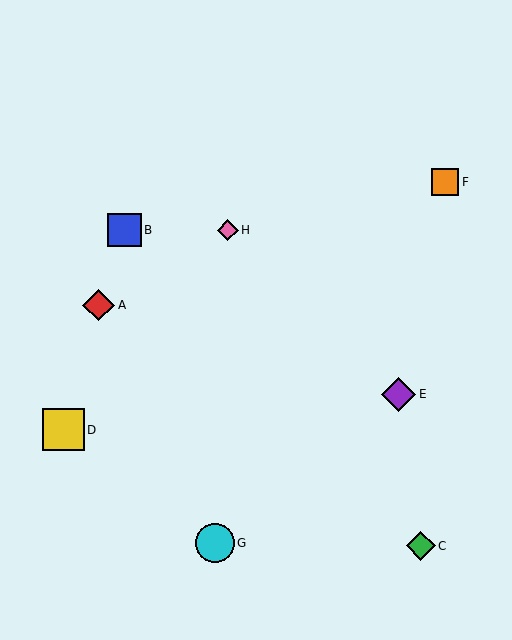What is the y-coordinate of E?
Object E is at y≈394.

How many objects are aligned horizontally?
2 objects (B, H) are aligned horizontally.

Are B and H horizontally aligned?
Yes, both are at y≈230.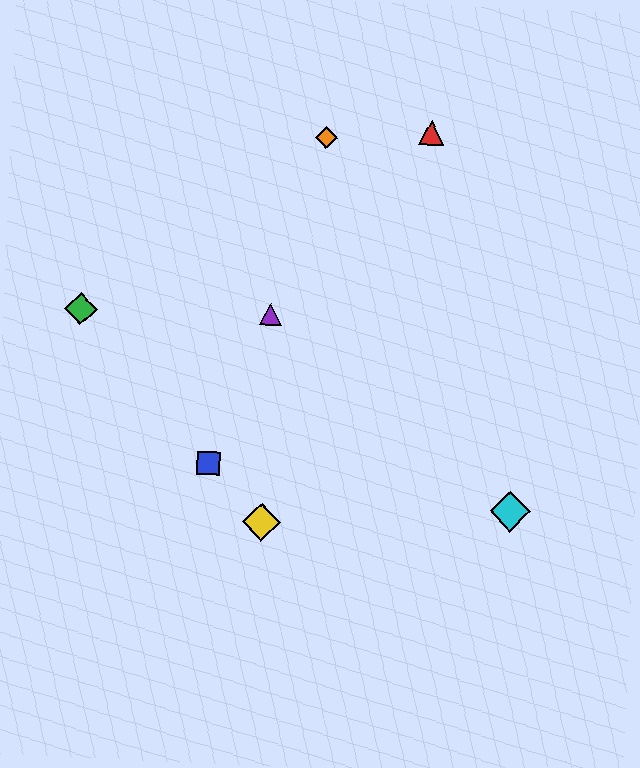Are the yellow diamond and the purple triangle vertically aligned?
Yes, both are at x≈261.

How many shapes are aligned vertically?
2 shapes (the yellow diamond, the purple triangle) are aligned vertically.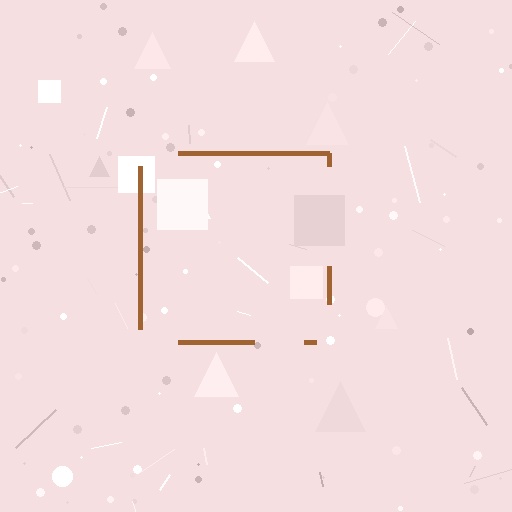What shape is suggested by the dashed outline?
The dashed outline suggests a square.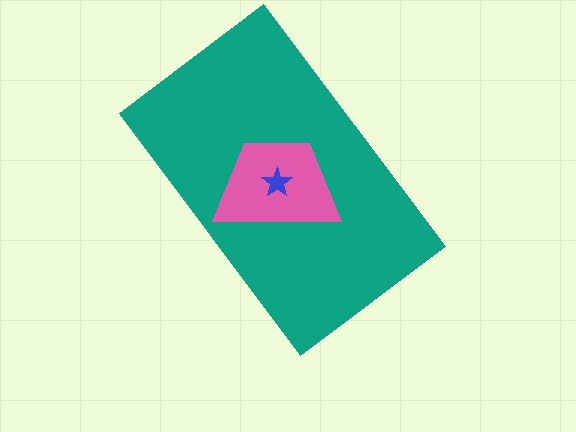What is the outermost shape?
The teal rectangle.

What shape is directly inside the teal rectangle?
The pink trapezoid.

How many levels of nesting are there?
3.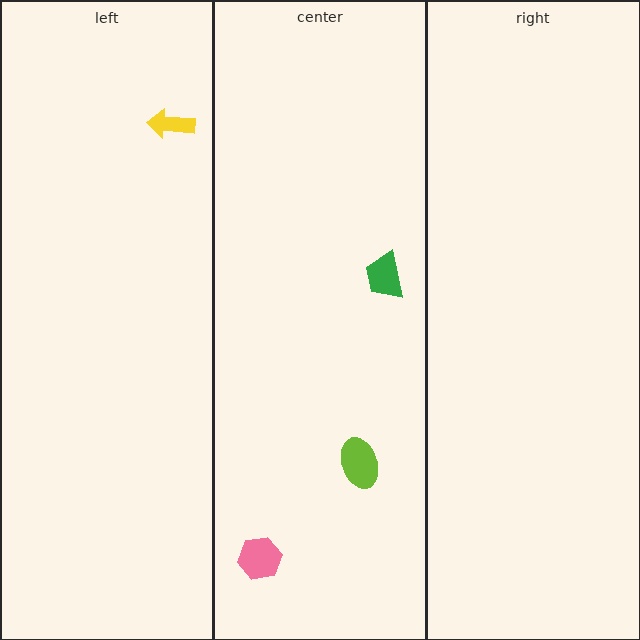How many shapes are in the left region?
1.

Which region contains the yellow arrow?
The left region.